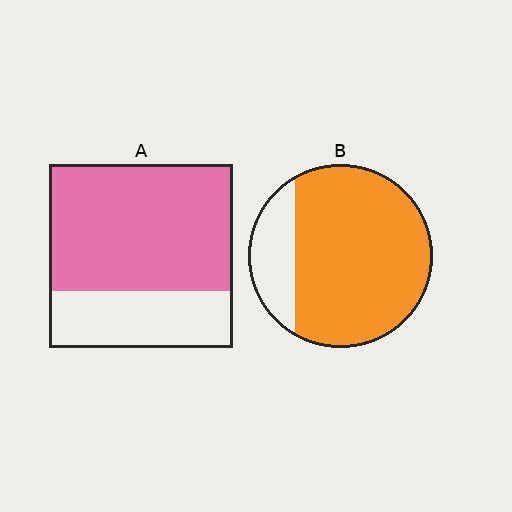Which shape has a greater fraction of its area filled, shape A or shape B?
Shape B.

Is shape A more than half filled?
Yes.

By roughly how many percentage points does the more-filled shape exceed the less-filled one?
By roughly 10 percentage points (B over A).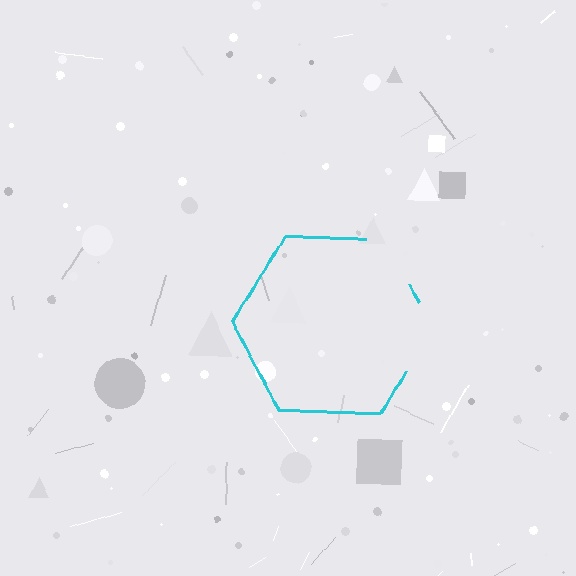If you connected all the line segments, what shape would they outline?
They would outline a hexagon.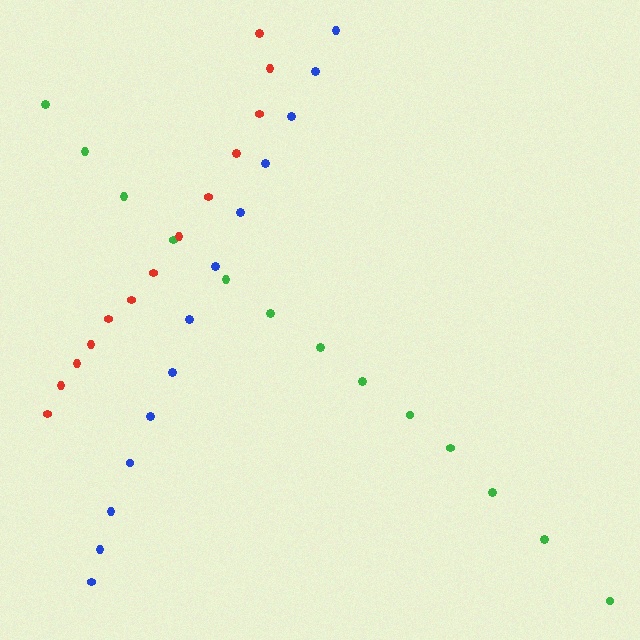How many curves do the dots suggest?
There are 3 distinct paths.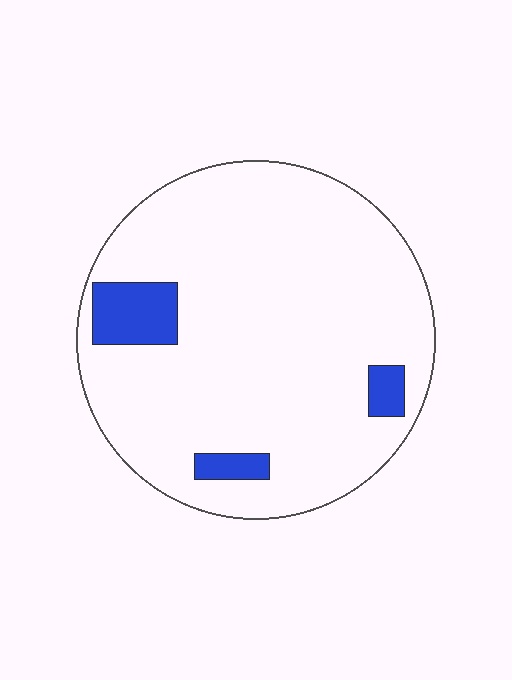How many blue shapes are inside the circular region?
3.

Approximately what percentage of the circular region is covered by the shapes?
Approximately 10%.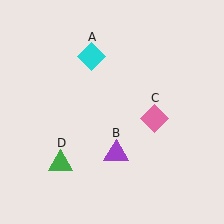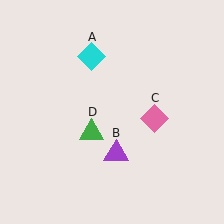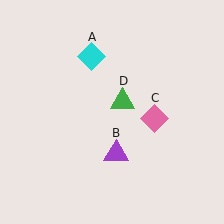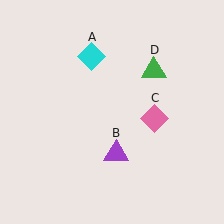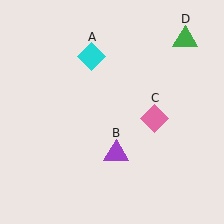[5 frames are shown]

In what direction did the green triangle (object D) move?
The green triangle (object D) moved up and to the right.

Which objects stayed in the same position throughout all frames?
Cyan diamond (object A) and purple triangle (object B) and pink diamond (object C) remained stationary.